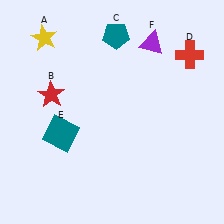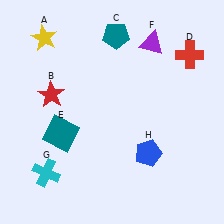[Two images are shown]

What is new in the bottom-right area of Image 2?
A blue pentagon (H) was added in the bottom-right area of Image 2.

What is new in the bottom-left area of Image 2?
A cyan cross (G) was added in the bottom-left area of Image 2.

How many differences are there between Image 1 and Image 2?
There are 2 differences between the two images.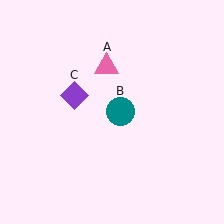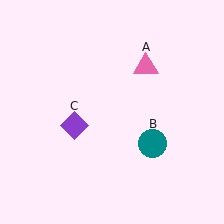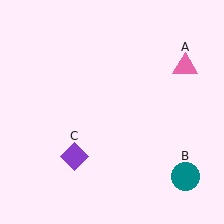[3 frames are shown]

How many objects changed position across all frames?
3 objects changed position: pink triangle (object A), teal circle (object B), purple diamond (object C).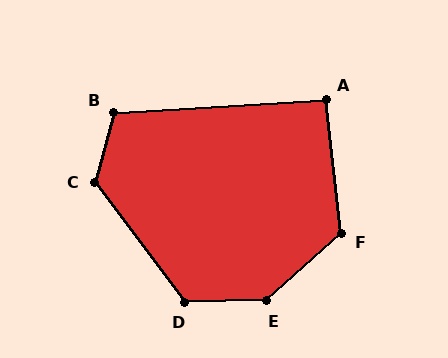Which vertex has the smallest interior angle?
A, at approximately 93 degrees.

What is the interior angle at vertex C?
Approximately 128 degrees (obtuse).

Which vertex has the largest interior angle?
E, at approximately 139 degrees.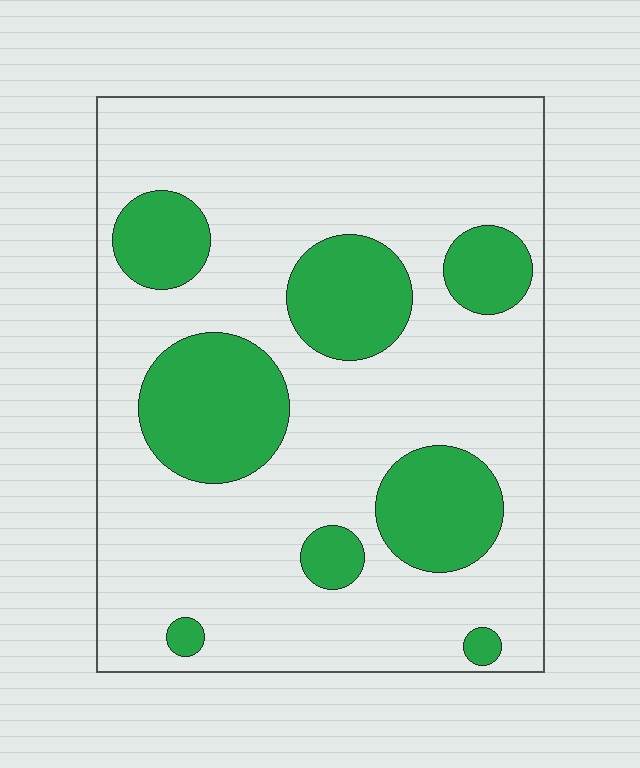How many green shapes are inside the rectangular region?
8.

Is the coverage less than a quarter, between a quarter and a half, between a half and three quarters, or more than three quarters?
Less than a quarter.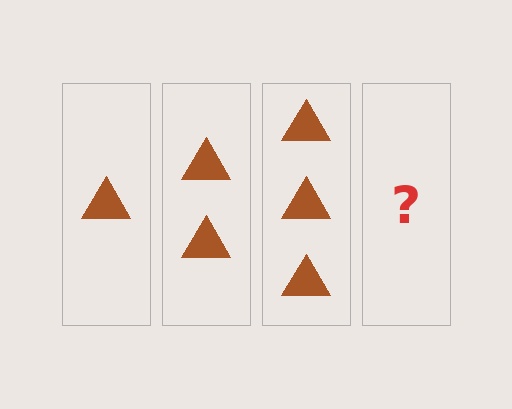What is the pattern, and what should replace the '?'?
The pattern is that each step adds one more triangle. The '?' should be 4 triangles.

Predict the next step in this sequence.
The next step is 4 triangles.